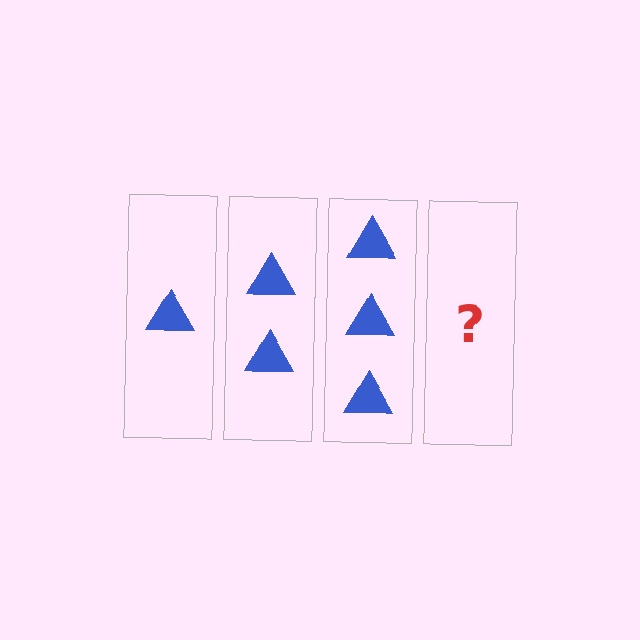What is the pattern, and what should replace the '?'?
The pattern is that each step adds one more triangle. The '?' should be 4 triangles.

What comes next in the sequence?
The next element should be 4 triangles.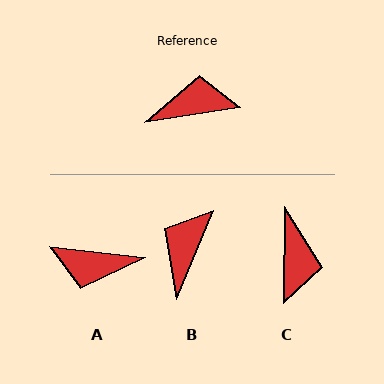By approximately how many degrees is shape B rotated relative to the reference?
Approximately 58 degrees counter-clockwise.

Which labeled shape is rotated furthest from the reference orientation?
A, about 165 degrees away.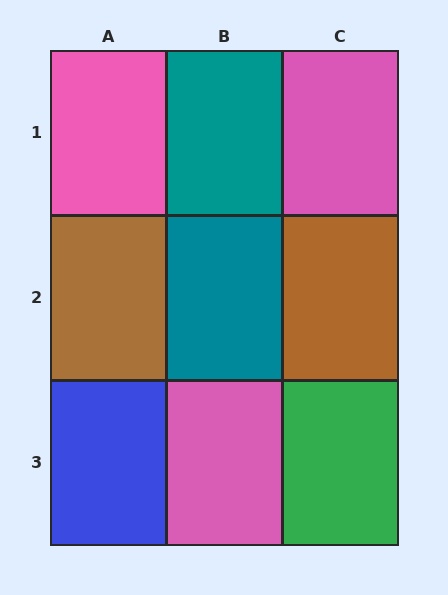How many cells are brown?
2 cells are brown.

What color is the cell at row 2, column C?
Brown.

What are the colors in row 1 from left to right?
Pink, teal, pink.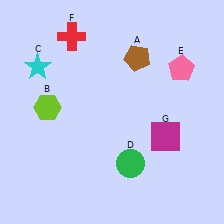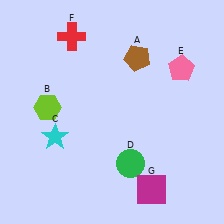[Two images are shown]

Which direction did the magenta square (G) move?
The magenta square (G) moved down.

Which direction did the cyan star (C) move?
The cyan star (C) moved down.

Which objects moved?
The objects that moved are: the cyan star (C), the magenta square (G).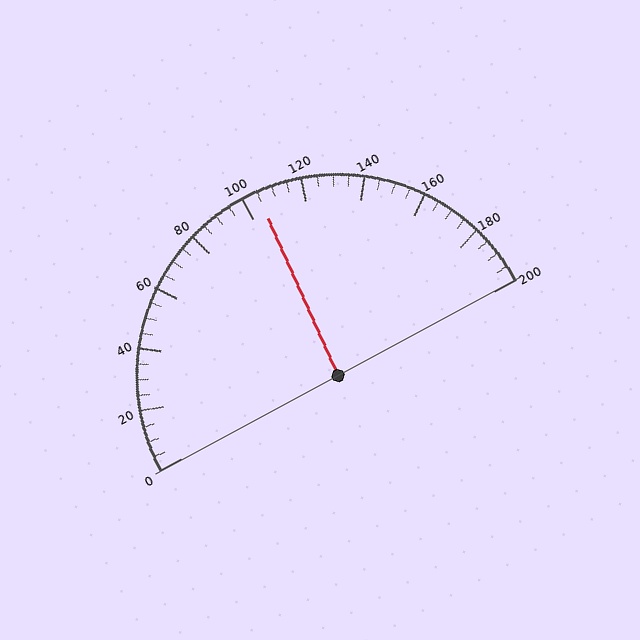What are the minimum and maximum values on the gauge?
The gauge ranges from 0 to 200.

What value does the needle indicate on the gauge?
The needle indicates approximately 105.